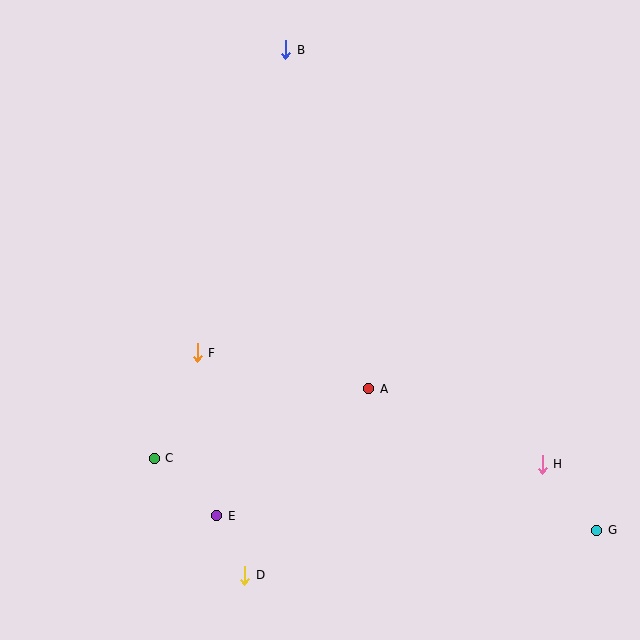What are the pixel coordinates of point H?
Point H is at (542, 464).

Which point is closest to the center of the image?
Point A at (369, 389) is closest to the center.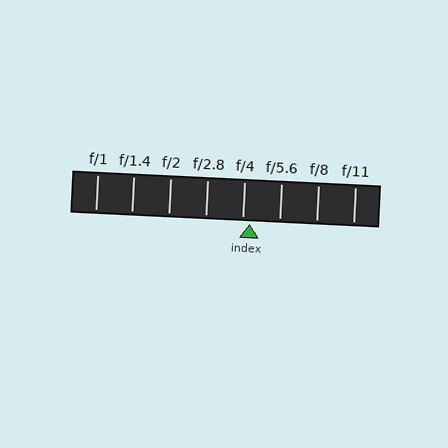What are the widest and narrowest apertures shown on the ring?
The widest aperture shown is f/1 and the narrowest is f/11.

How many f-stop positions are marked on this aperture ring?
There are 8 f-stop positions marked.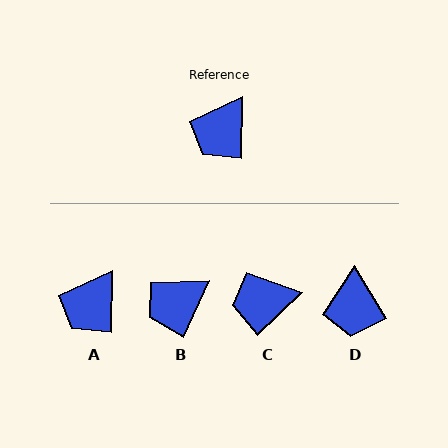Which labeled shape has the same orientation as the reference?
A.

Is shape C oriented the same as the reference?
No, it is off by about 44 degrees.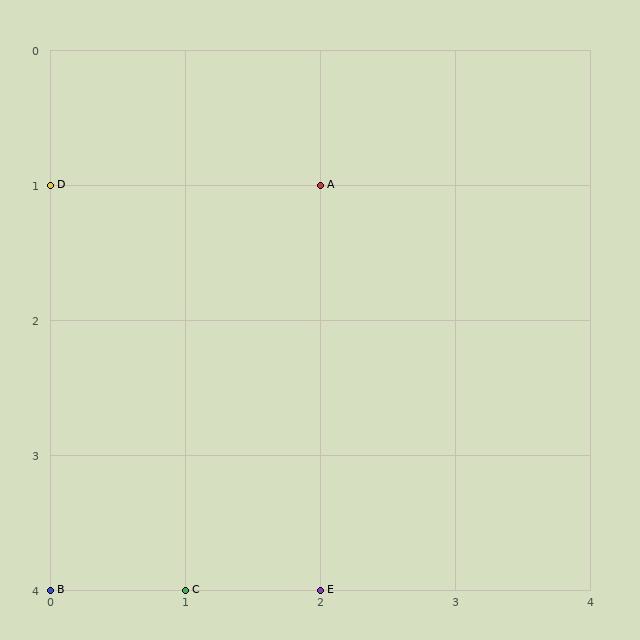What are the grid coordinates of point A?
Point A is at grid coordinates (2, 1).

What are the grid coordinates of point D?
Point D is at grid coordinates (0, 1).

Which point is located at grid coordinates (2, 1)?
Point A is at (2, 1).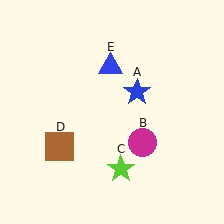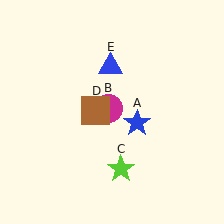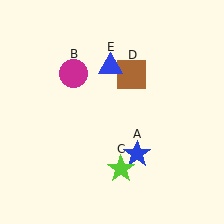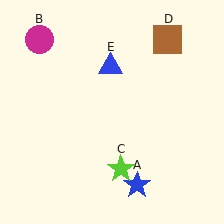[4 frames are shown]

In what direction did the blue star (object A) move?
The blue star (object A) moved down.